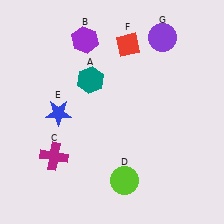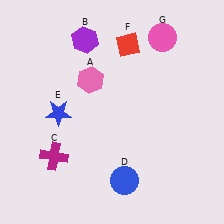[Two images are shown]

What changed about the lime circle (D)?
In Image 1, D is lime. In Image 2, it changed to blue.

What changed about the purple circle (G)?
In Image 1, G is purple. In Image 2, it changed to pink.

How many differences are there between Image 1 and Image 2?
There are 3 differences between the two images.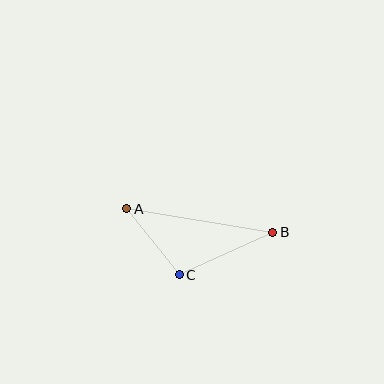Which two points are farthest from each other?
Points A and B are farthest from each other.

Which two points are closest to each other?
Points A and C are closest to each other.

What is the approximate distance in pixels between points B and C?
The distance between B and C is approximately 102 pixels.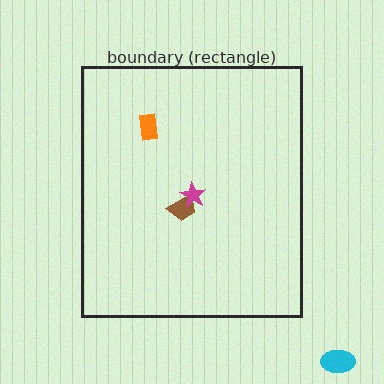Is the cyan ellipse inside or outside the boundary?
Outside.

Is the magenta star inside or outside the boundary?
Inside.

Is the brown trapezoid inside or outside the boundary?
Inside.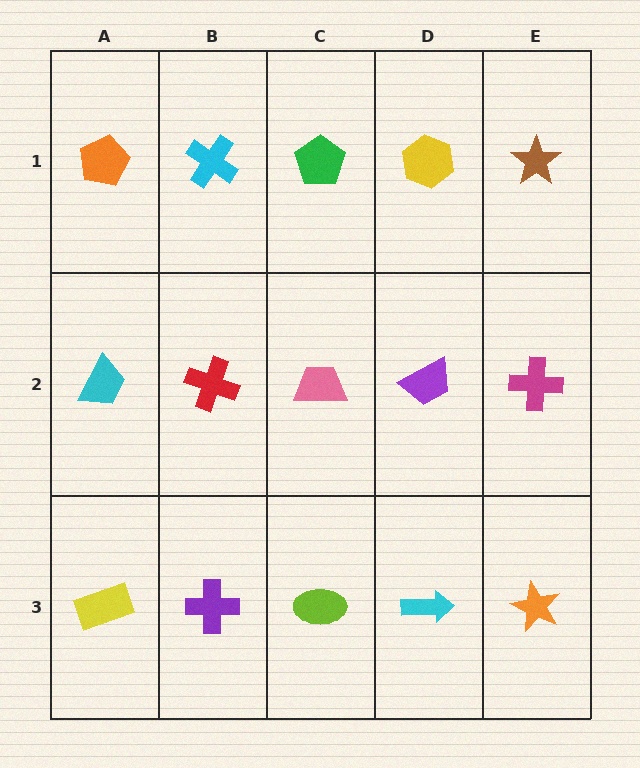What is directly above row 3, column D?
A purple trapezoid.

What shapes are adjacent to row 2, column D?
A yellow hexagon (row 1, column D), a cyan arrow (row 3, column D), a pink trapezoid (row 2, column C), a magenta cross (row 2, column E).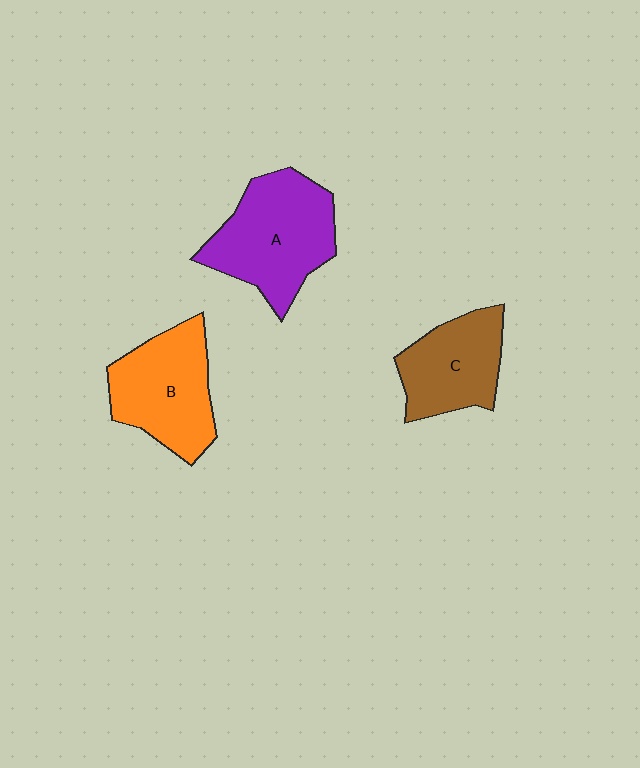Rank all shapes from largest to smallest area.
From largest to smallest: A (purple), B (orange), C (brown).